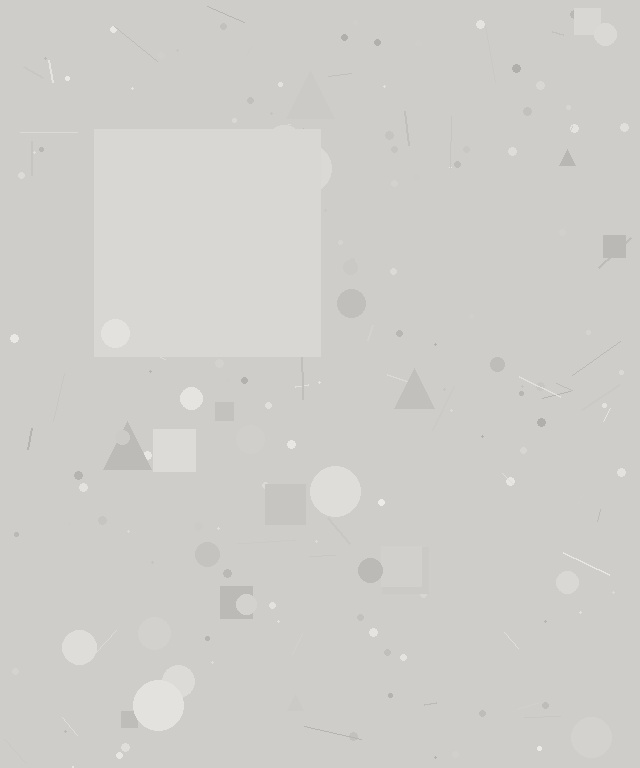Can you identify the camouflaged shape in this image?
The camouflaged shape is a square.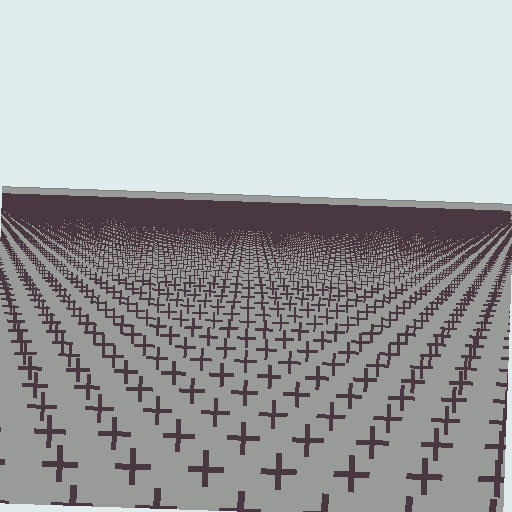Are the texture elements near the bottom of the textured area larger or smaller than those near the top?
Larger. Near the bottom, elements are closer to the viewer and appear at a bigger on-screen size.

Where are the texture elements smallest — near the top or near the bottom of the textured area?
Near the top.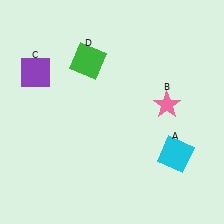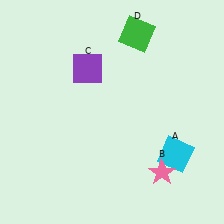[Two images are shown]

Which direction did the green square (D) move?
The green square (D) moved right.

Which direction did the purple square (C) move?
The purple square (C) moved right.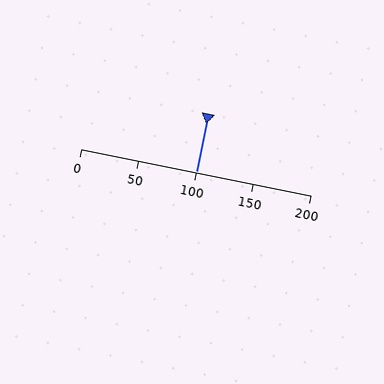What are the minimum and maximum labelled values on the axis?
The axis runs from 0 to 200.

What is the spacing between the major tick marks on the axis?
The major ticks are spaced 50 apart.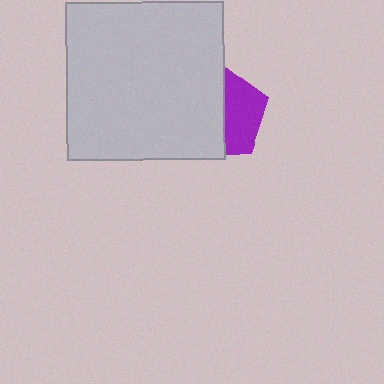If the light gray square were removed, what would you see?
You would see the complete purple pentagon.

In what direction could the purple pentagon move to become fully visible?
The purple pentagon could move right. That would shift it out from behind the light gray square entirely.